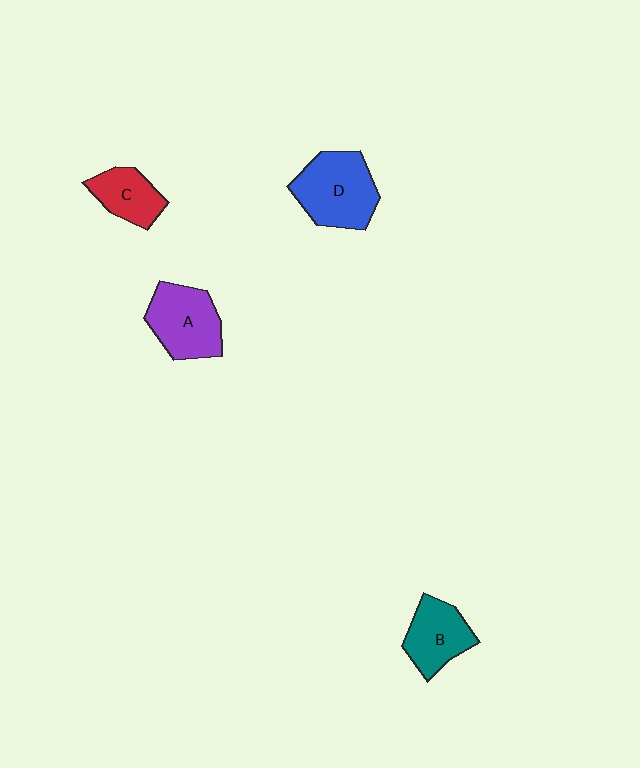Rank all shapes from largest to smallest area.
From largest to smallest: D (blue), A (purple), B (teal), C (red).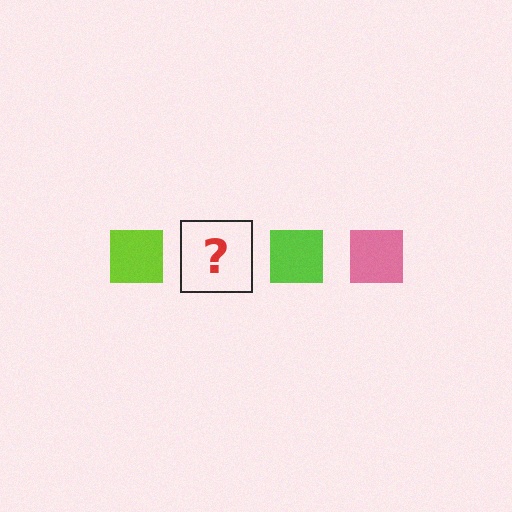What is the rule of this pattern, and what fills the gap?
The rule is that the pattern cycles through lime, pink squares. The gap should be filled with a pink square.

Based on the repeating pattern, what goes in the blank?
The blank should be a pink square.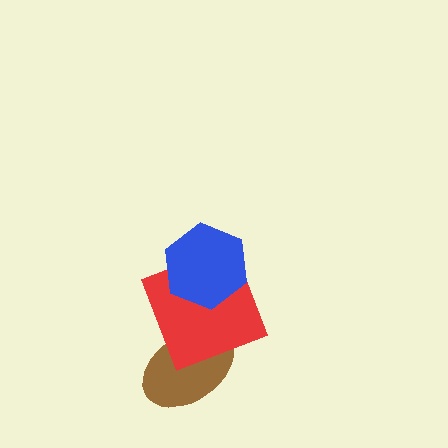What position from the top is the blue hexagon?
The blue hexagon is 1st from the top.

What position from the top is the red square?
The red square is 2nd from the top.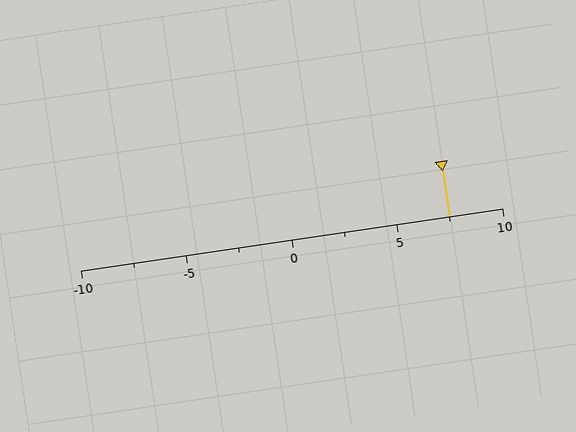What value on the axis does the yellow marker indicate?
The marker indicates approximately 7.5.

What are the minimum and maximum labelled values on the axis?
The axis runs from -10 to 10.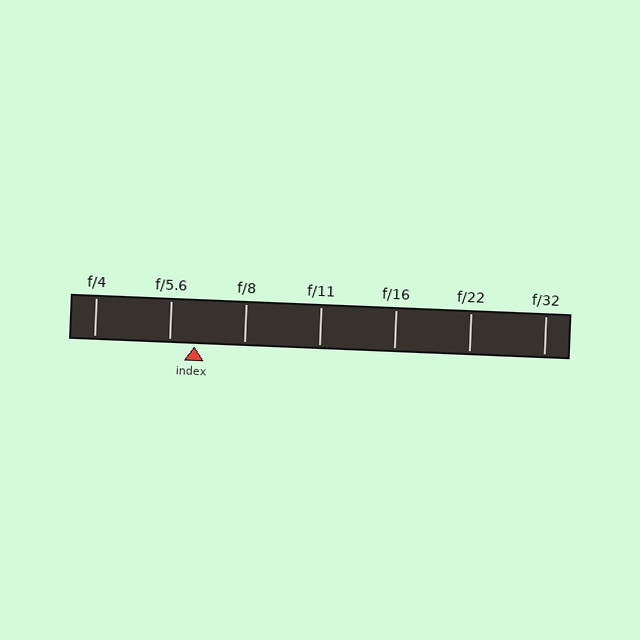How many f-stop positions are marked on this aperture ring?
There are 7 f-stop positions marked.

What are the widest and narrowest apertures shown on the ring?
The widest aperture shown is f/4 and the narrowest is f/32.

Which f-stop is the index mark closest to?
The index mark is closest to f/5.6.